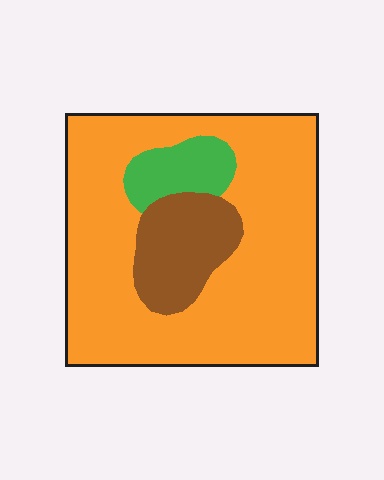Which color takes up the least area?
Green, at roughly 10%.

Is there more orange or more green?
Orange.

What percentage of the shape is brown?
Brown takes up less than a quarter of the shape.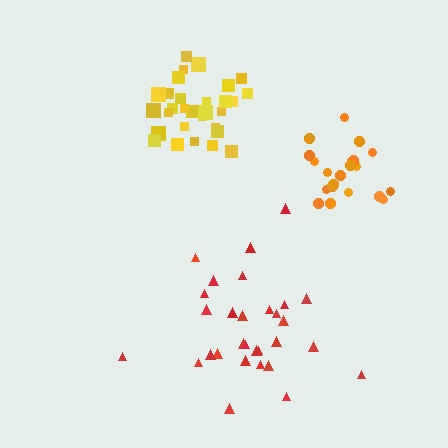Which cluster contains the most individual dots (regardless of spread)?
Red (30).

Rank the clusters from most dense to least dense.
yellow, orange, red.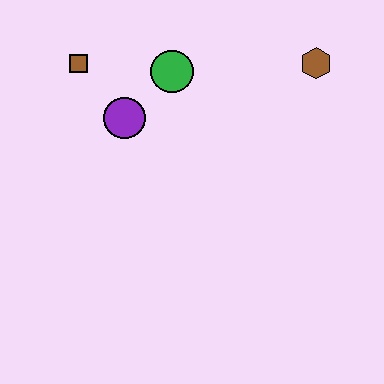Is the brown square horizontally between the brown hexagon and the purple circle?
No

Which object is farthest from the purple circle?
The brown hexagon is farthest from the purple circle.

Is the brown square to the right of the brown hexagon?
No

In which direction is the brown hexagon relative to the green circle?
The brown hexagon is to the right of the green circle.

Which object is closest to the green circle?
The purple circle is closest to the green circle.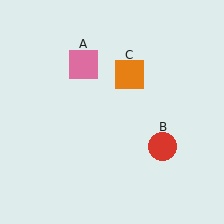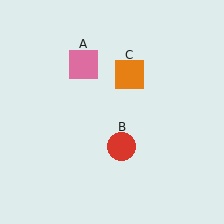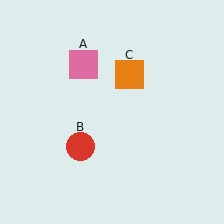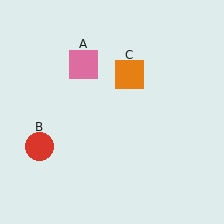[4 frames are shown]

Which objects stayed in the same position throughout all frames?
Pink square (object A) and orange square (object C) remained stationary.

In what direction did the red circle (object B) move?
The red circle (object B) moved left.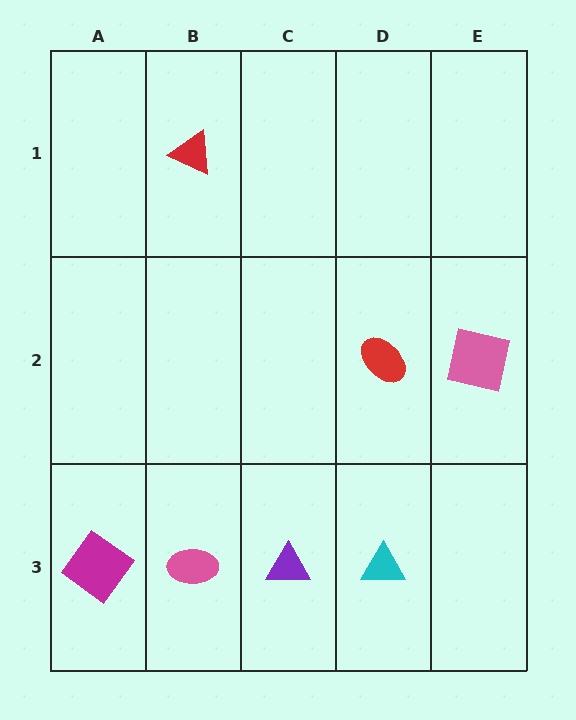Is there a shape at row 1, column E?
No, that cell is empty.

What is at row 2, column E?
A pink square.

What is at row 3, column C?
A purple triangle.